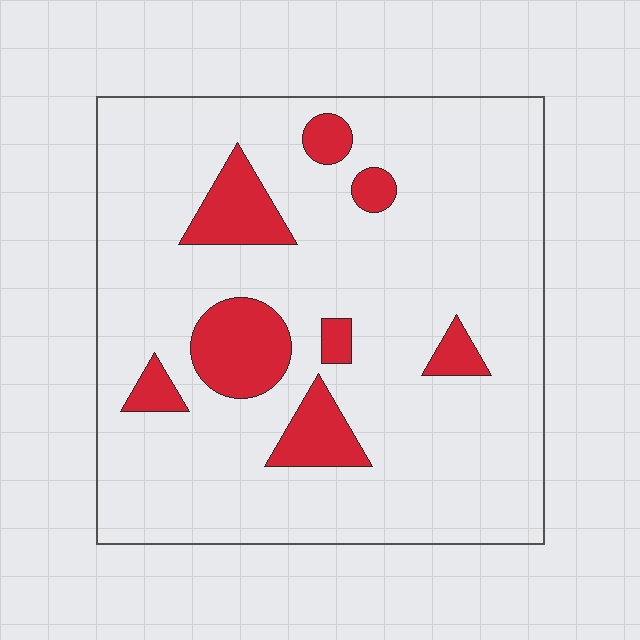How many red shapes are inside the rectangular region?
8.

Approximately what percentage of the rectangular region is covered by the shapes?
Approximately 15%.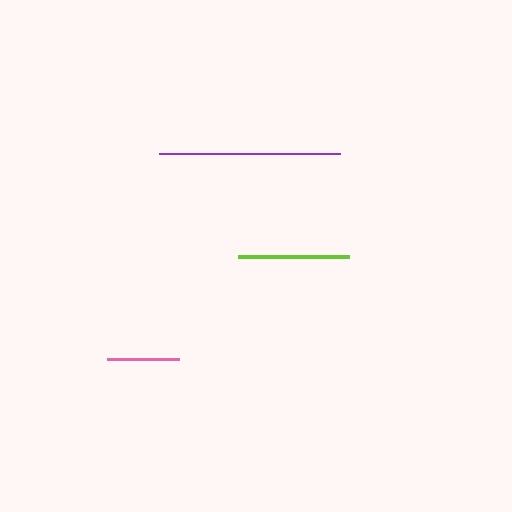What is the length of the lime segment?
The lime segment is approximately 111 pixels long.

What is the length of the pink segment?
The pink segment is approximately 72 pixels long.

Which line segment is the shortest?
The pink line is the shortest at approximately 72 pixels.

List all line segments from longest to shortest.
From longest to shortest: purple, lime, pink.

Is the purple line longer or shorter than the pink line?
The purple line is longer than the pink line.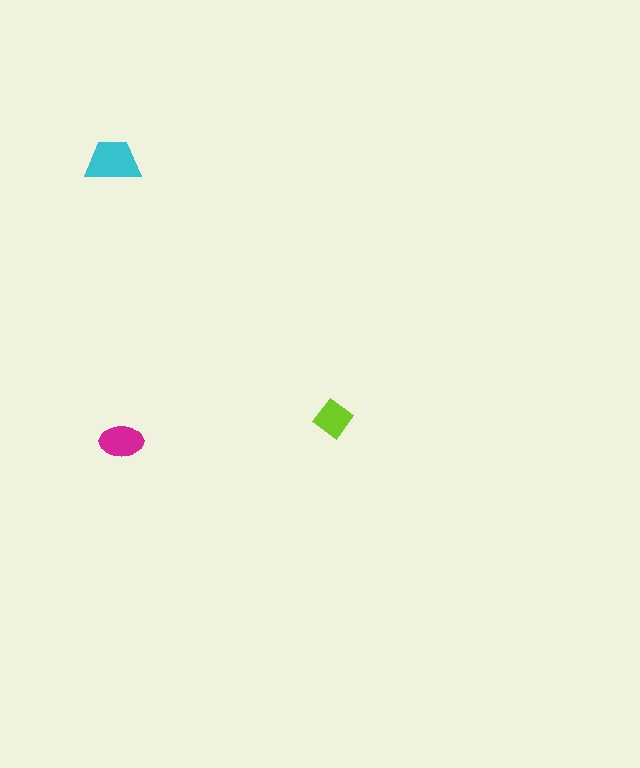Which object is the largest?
The cyan trapezoid.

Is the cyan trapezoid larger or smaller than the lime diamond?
Larger.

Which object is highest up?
The cyan trapezoid is topmost.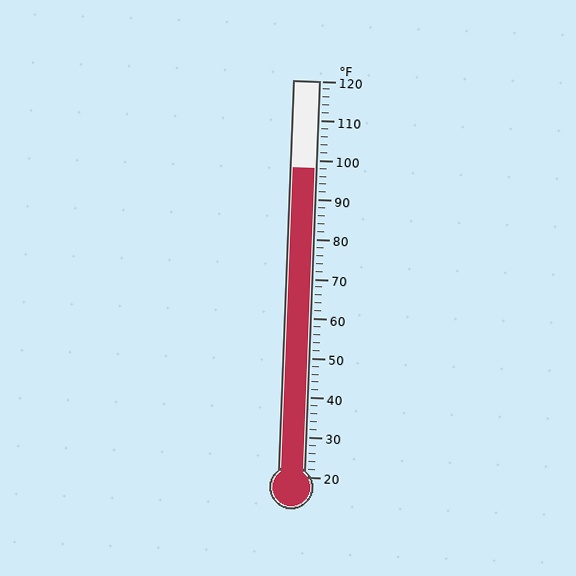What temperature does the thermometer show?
The thermometer shows approximately 98°F.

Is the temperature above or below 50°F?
The temperature is above 50°F.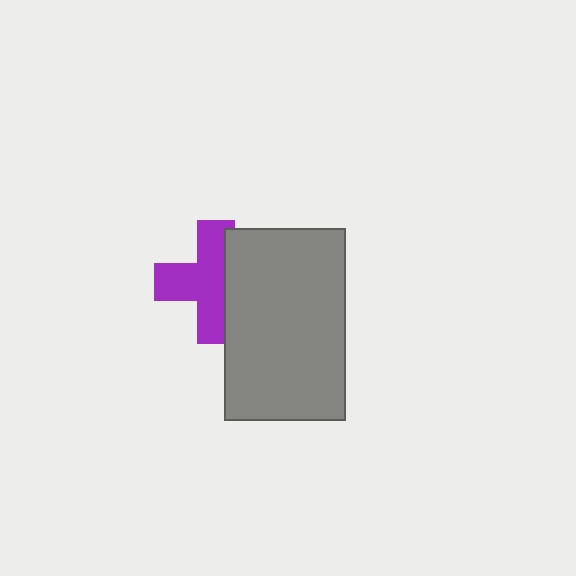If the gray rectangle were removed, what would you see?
You would see the complete purple cross.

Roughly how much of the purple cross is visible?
About half of it is visible (roughly 63%).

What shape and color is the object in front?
The object in front is a gray rectangle.